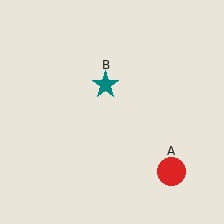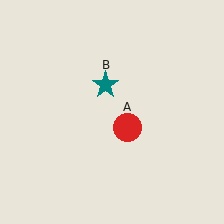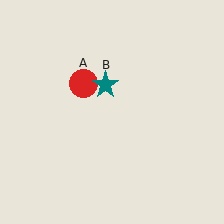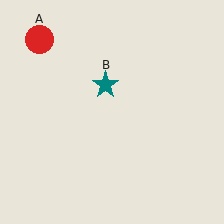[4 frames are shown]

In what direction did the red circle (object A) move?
The red circle (object A) moved up and to the left.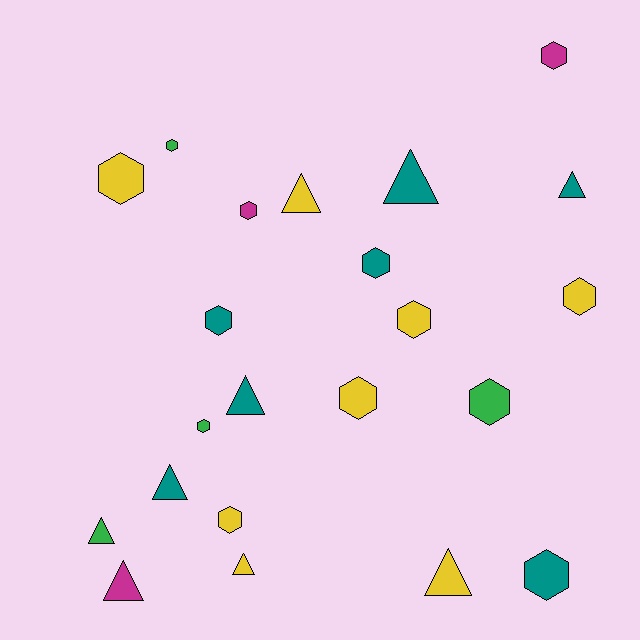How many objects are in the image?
There are 22 objects.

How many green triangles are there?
There is 1 green triangle.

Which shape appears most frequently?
Hexagon, with 13 objects.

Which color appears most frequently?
Yellow, with 8 objects.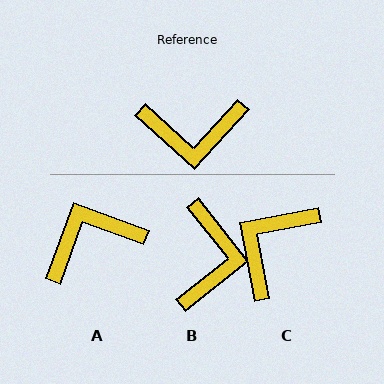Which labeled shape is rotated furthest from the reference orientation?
A, about 158 degrees away.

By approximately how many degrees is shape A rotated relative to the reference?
Approximately 158 degrees clockwise.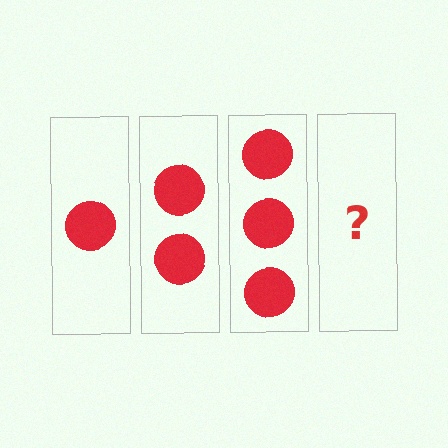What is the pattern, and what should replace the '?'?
The pattern is that each step adds one more circle. The '?' should be 4 circles.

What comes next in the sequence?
The next element should be 4 circles.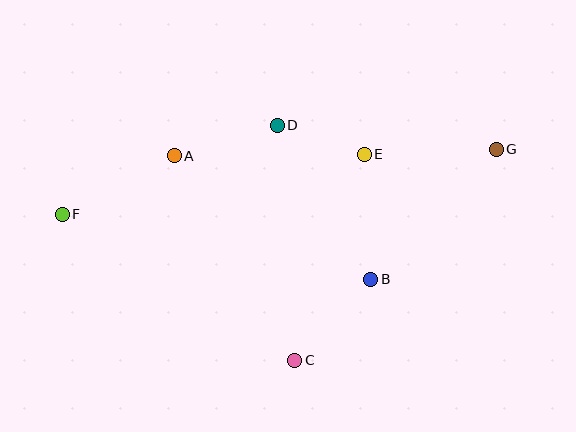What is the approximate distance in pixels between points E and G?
The distance between E and G is approximately 132 pixels.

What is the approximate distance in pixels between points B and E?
The distance between B and E is approximately 125 pixels.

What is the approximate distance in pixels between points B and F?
The distance between B and F is approximately 315 pixels.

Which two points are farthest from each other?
Points F and G are farthest from each other.